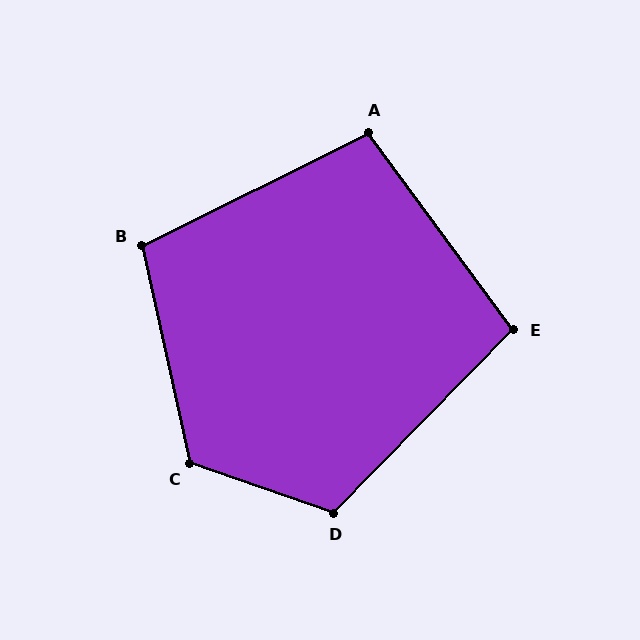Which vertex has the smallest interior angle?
E, at approximately 99 degrees.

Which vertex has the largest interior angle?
C, at approximately 122 degrees.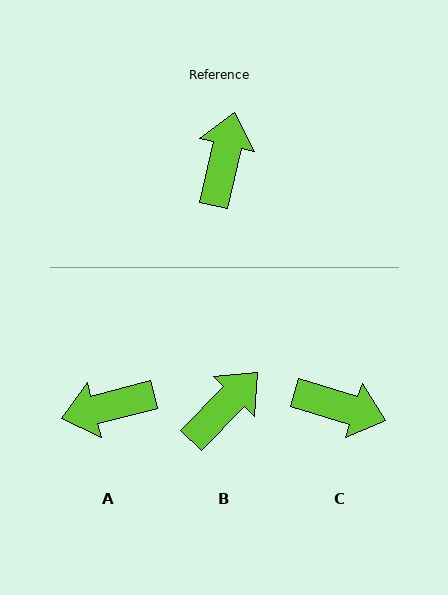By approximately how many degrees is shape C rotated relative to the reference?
Approximately 94 degrees clockwise.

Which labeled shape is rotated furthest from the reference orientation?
A, about 117 degrees away.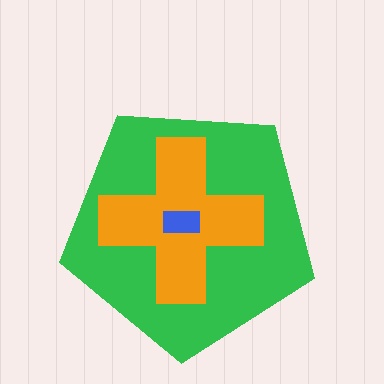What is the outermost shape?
The green pentagon.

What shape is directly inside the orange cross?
The blue rectangle.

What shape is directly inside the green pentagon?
The orange cross.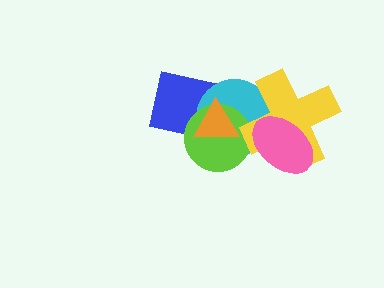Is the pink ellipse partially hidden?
No, no other shape covers it.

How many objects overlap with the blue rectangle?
3 objects overlap with the blue rectangle.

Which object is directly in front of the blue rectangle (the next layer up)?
The cyan circle is directly in front of the blue rectangle.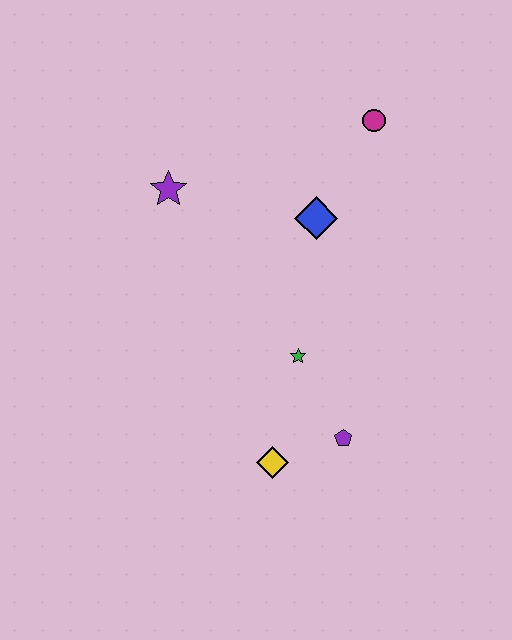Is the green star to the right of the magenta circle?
No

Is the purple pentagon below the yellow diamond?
No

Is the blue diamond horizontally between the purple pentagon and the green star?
Yes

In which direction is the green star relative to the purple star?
The green star is below the purple star.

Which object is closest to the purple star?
The blue diamond is closest to the purple star.